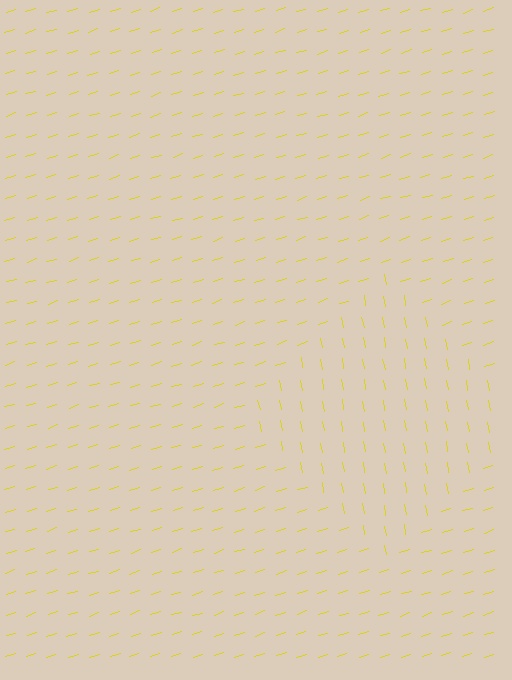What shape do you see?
I see a diamond.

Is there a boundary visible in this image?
Yes, there is a texture boundary formed by a change in line orientation.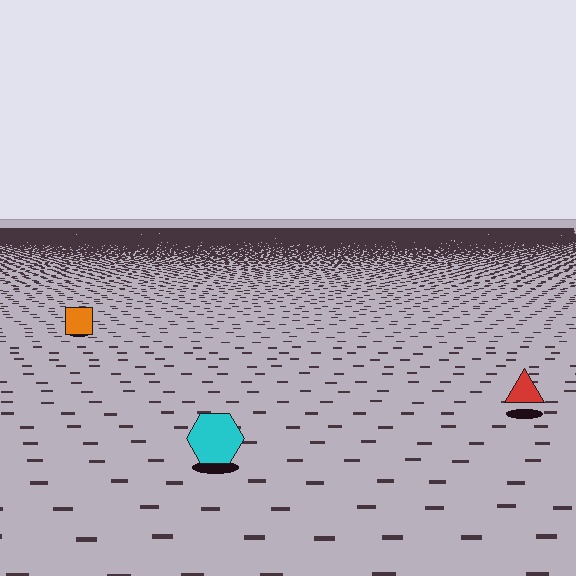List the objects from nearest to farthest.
From nearest to farthest: the cyan hexagon, the red triangle, the orange square.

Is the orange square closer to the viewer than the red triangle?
No. The red triangle is closer — you can tell from the texture gradient: the ground texture is coarser near it.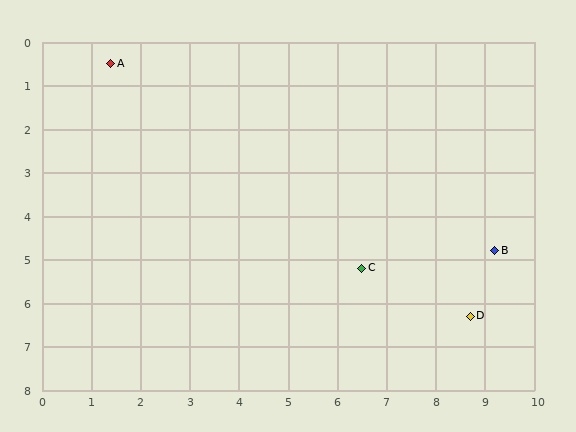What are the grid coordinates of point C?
Point C is at approximately (6.5, 5.2).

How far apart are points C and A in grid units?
Points C and A are about 6.9 grid units apart.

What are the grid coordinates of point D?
Point D is at approximately (8.7, 6.3).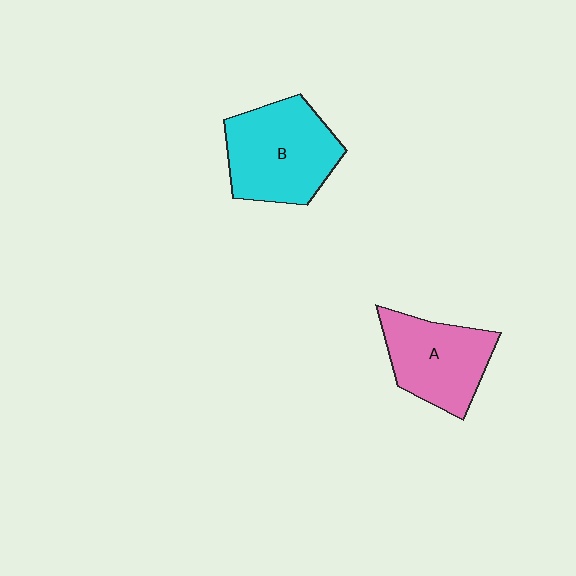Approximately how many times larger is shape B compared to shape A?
Approximately 1.2 times.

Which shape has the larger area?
Shape B (cyan).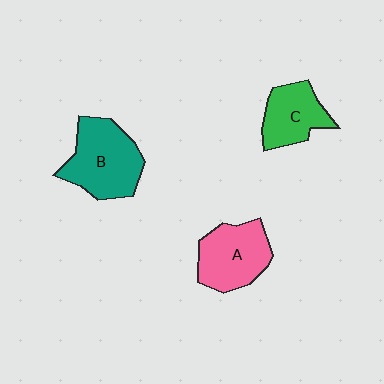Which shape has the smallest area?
Shape C (green).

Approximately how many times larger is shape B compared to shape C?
Approximately 1.5 times.